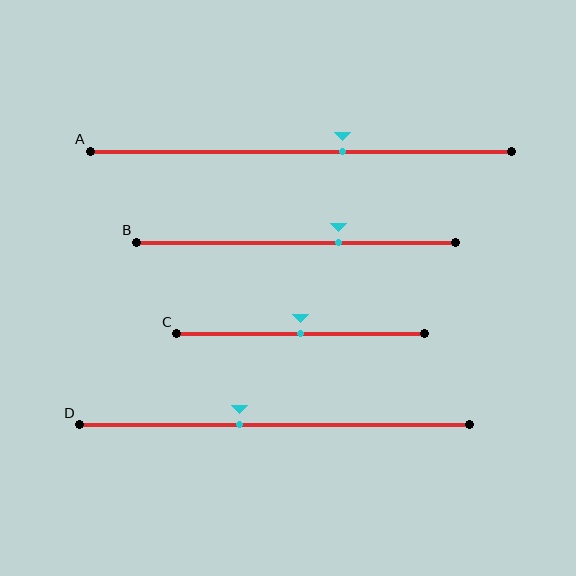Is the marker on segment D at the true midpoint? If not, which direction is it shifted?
No, the marker on segment D is shifted to the left by about 9% of the segment length.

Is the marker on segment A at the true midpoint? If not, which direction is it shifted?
No, the marker on segment A is shifted to the right by about 10% of the segment length.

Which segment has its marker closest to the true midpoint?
Segment C has its marker closest to the true midpoint.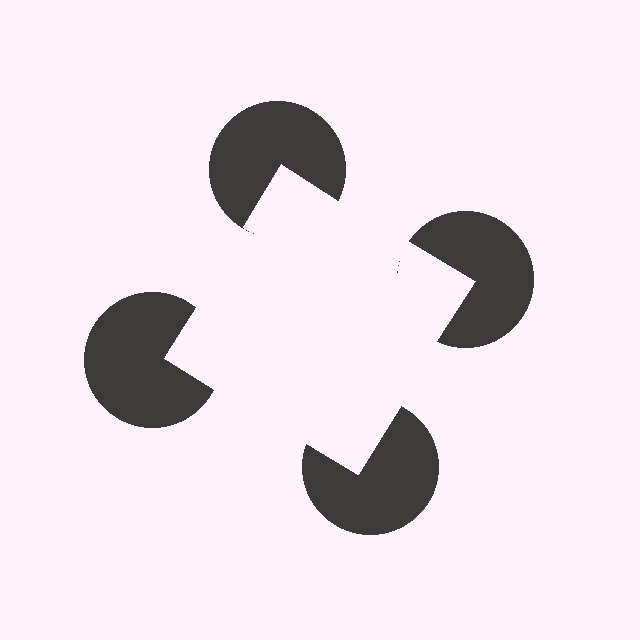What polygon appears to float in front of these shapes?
An illusory square — its edges are inferred from the aligned wedge cuts in the pac-man discs, not physically drawn.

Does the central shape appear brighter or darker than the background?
It typically appears slightly brighter than the background, even though no actual brightness change is drawn.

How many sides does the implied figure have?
4 sides.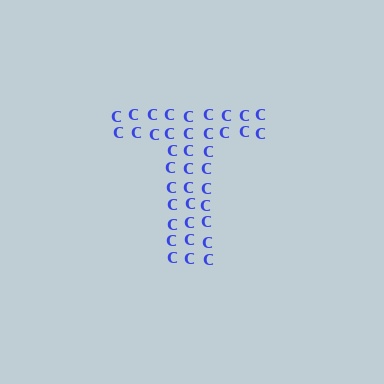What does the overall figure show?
The overall figure shows the letter T.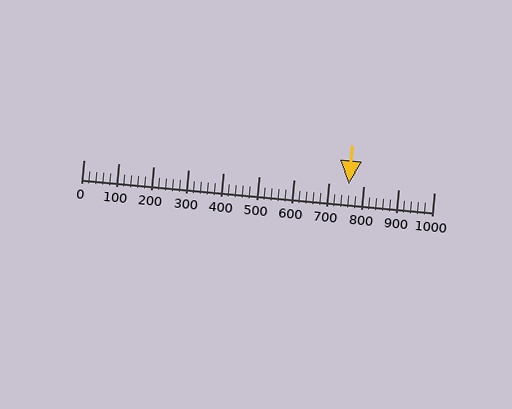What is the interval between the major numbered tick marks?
The major tick marks are spaced 100 units apart.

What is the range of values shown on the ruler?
The ruler shows values from 0 to 1000.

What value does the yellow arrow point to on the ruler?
The yellow arrow points to approximately 757.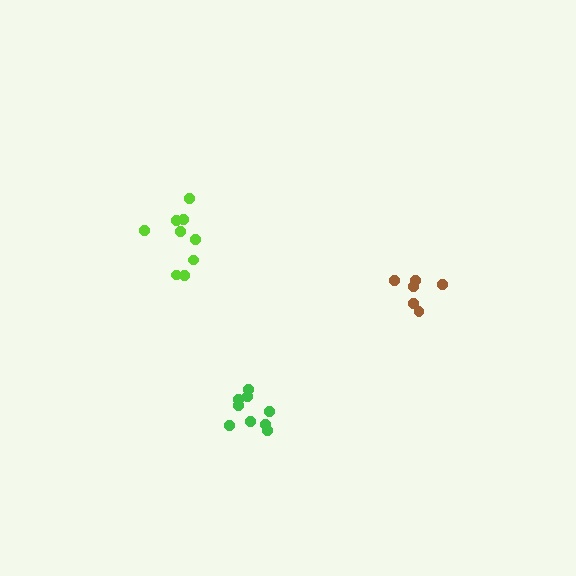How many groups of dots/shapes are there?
There are 3 groups.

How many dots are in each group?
Group 1: 6 dots, Group 2: 9 dots, Group 3: 9 dots (24 total).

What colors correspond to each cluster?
The clusters are colored: brown, green, lime.